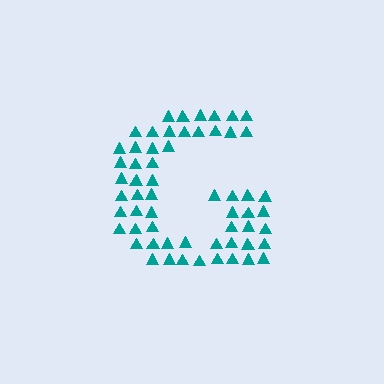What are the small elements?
The small elements are triangles.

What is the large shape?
The large shape is the letter G.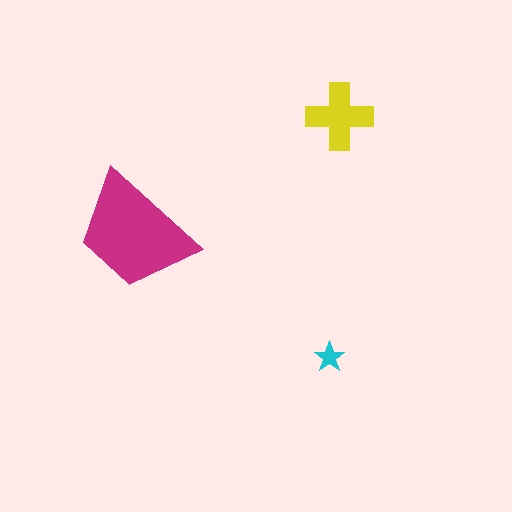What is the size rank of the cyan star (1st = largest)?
3rd.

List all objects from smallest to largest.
The cyan star, the yellow cross, the magenta trapezoid.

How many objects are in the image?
There are 3 objects in the image.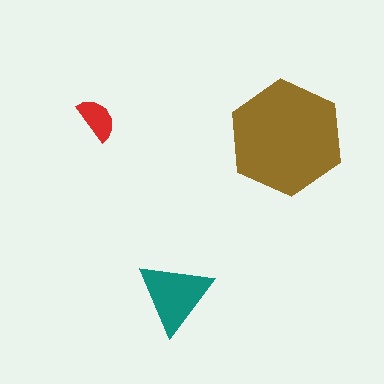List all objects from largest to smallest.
The brown hexagon, the teal triangle, the red semicircle.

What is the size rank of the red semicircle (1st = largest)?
3rd.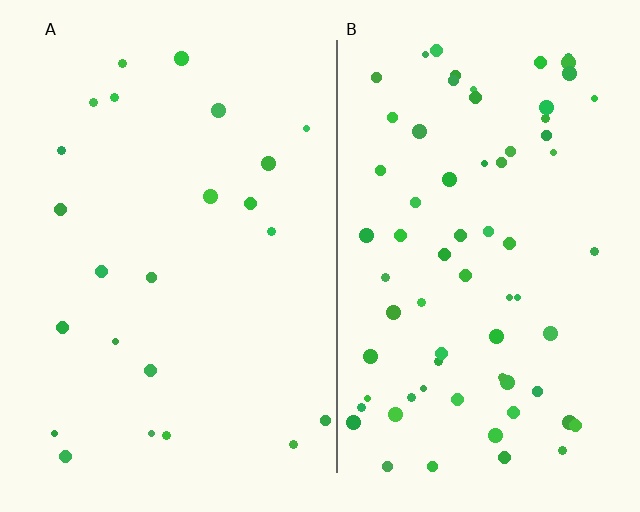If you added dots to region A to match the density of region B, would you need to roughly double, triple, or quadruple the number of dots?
Approximately triple.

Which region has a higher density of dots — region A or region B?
B (the right).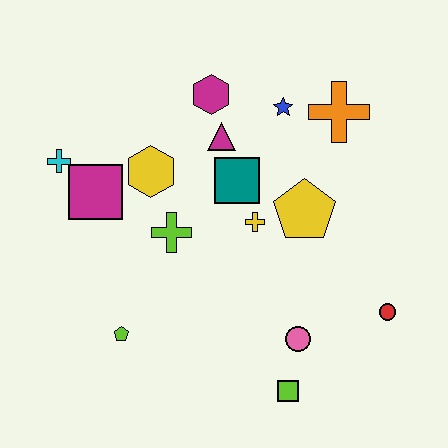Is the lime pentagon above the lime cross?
No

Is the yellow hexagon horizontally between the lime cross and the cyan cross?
Yes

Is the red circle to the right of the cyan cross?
Yes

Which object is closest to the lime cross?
The yellow hexagon is closest to the lime cross.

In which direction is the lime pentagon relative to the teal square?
The lime pentagon is below the teal square.